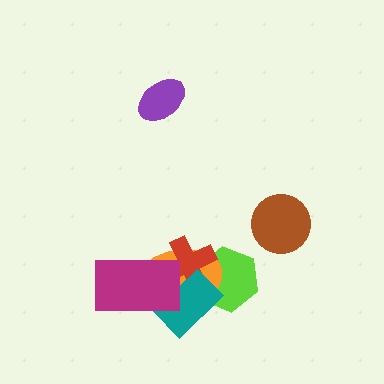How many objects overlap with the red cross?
4 objects overlap with the red cross.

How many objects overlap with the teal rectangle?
4 objects overlap with the teal rectangle.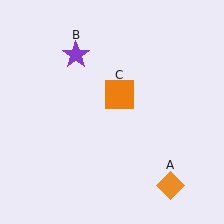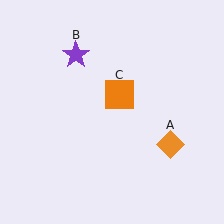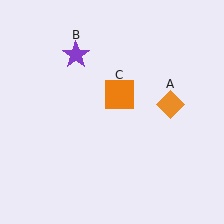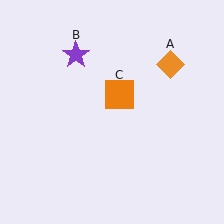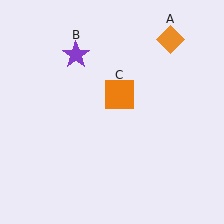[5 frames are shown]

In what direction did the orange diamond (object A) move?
The orange diamond (object A) moved up.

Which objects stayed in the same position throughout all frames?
Purple star (object B) and orange square (object C) remained stationary.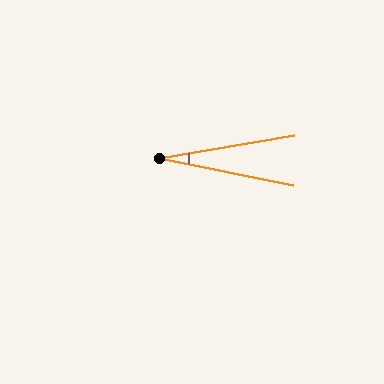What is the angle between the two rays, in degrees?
Approximately 21 degrees.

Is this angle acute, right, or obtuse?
It is acute.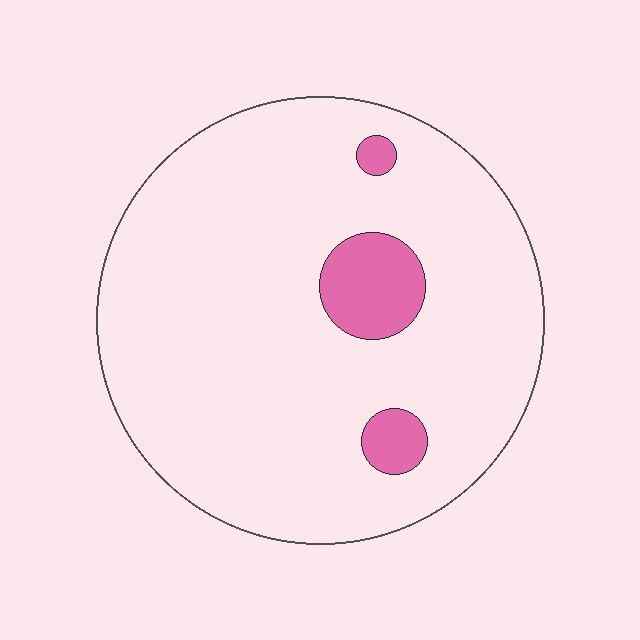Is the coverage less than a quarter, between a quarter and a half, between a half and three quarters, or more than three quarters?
Less than a quarter.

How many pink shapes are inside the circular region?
3.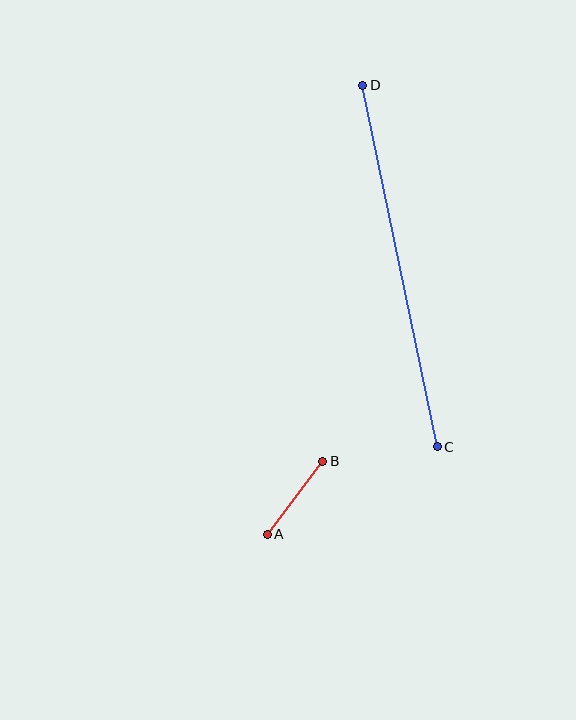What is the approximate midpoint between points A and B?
The midpoint is at approximately (295, 498) pixels.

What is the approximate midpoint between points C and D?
The midpoint is at approximately (400, 266) pixels.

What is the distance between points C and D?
The distance is approximately 369 pixels.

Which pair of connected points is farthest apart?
Points C and D are farthest apart.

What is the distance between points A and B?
The distance is approximately 92 pixels.